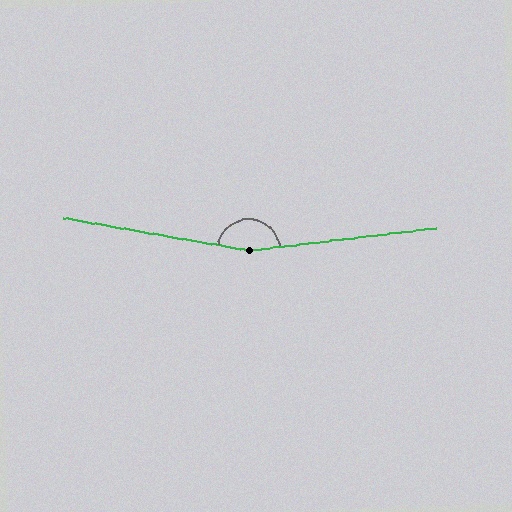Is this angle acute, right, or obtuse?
It is obtuse.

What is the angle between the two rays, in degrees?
Approximately 163 degrees.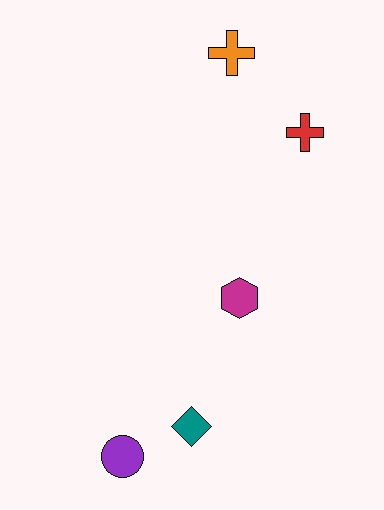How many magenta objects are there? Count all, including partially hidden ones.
There is 1 magenta object.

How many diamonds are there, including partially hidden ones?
There is 1 diamond.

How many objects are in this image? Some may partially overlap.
There are 5 objects.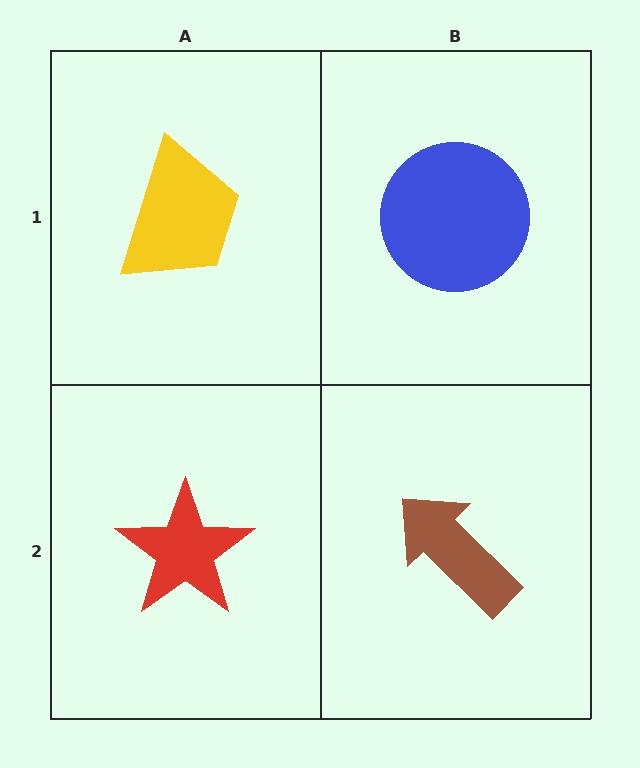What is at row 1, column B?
A blue circle.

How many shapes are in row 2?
2 shapes.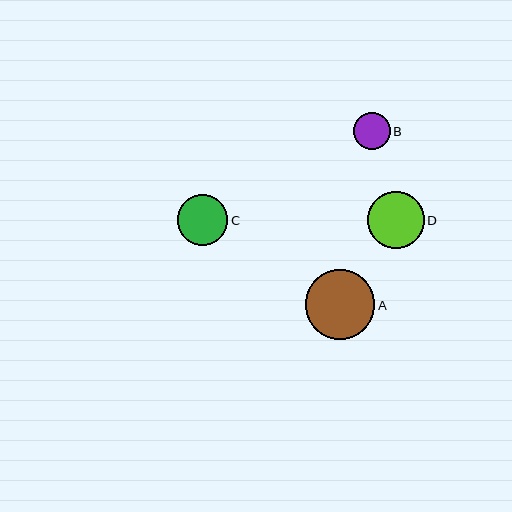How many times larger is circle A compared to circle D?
Circle A is approximately 1.2 times the size of circle D.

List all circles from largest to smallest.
From largest to smallest: A, D, C, B.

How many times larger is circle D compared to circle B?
Circle D is approximately 1.5 times the size of circle B.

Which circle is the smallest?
Circle B is the smallest with a size of approximately 37 pixels.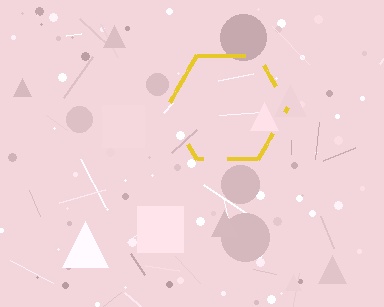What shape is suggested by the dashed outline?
The dashed outline suggests a hexagon.